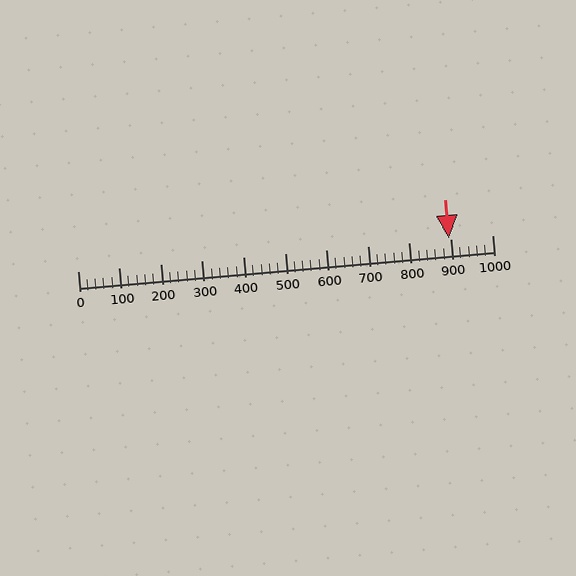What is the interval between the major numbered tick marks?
The major tick marks are spaced 100 units apart.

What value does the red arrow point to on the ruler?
The red arrow points to approximately 895.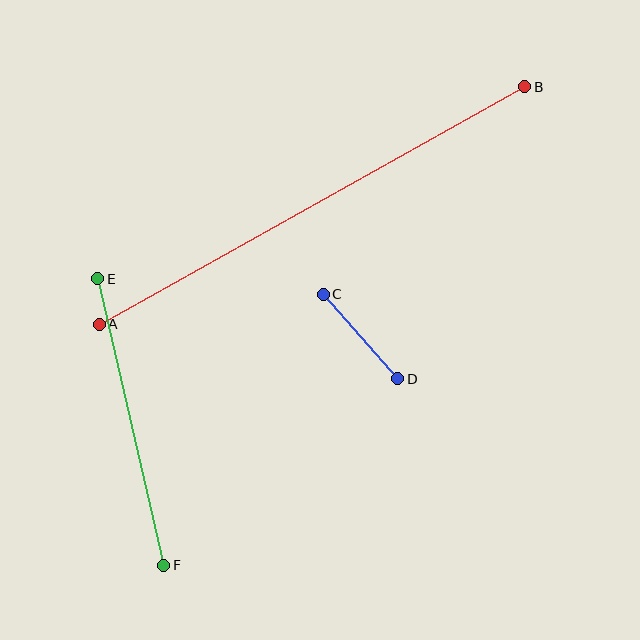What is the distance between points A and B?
The distance is approximately 487 pixels.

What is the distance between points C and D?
The distance is approximately 113 pixels.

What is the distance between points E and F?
The distance is approximately 294 pixels.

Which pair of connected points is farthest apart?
Points A and B are farthest apart.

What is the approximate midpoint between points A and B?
The midpoint is at approximately (312, 206) pixels.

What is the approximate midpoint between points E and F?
The midpoint is at approximately (131, 422) pixels.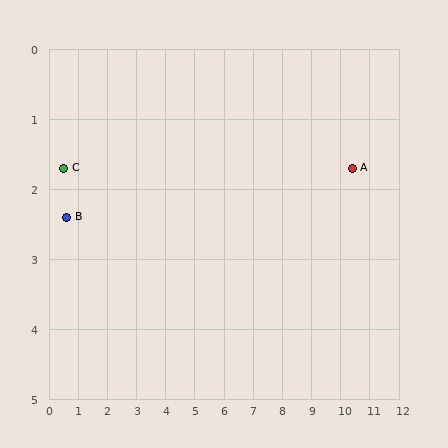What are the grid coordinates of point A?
Point A is at approximately (10.4, 1.7).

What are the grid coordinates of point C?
Point C is at approximately (0.5, 1.7).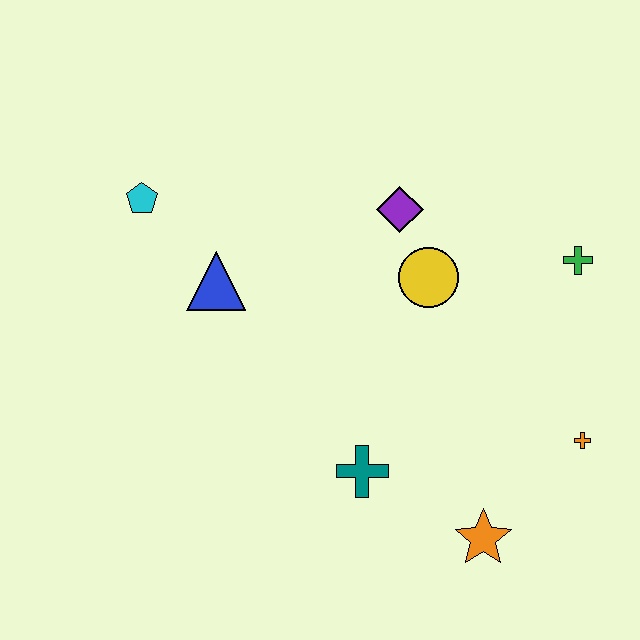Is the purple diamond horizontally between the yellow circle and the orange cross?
No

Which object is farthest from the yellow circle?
The cyan pentagon is farthest from the yellow circle.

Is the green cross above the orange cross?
Yes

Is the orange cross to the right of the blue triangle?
Yes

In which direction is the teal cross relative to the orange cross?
The teal cross is to the left of the orange cross.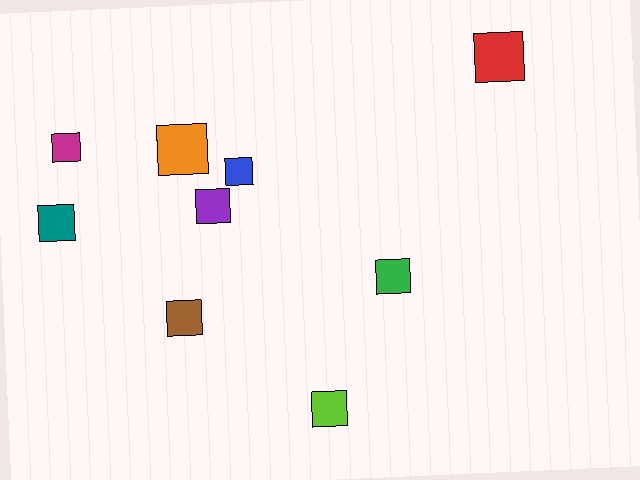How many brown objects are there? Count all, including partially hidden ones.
There is 1 brown object.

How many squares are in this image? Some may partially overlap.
There are 9 squares.